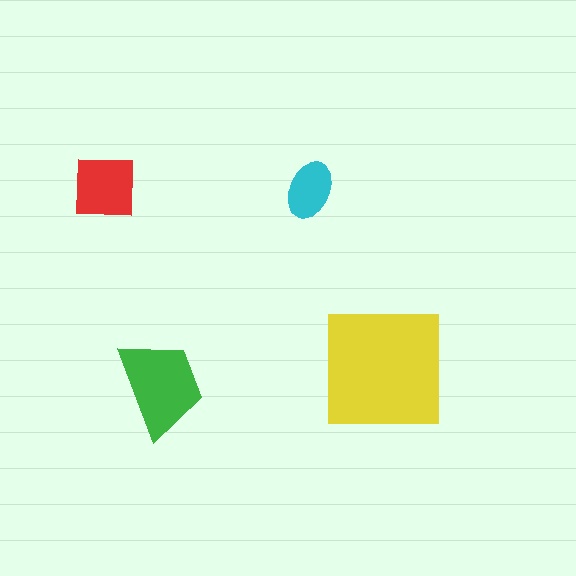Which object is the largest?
The yellow square.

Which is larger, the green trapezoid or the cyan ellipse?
The green trapezoid.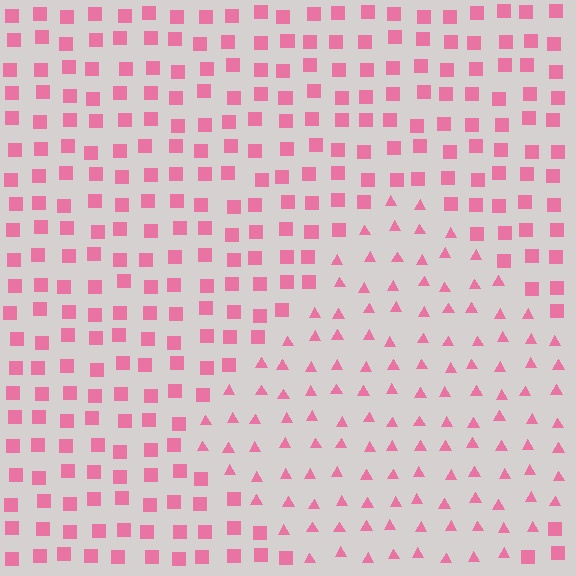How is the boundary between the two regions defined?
The boundary is defined by a change in element shape: triangles inside vs. squares outside. All elements share the same color and spacing.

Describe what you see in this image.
The image is filled with small pink elements arranged in a uniform grid. A diamond-shaped region contains triangles, while the surrounding area contains squares. The boundary is defined purely by the change in element shape.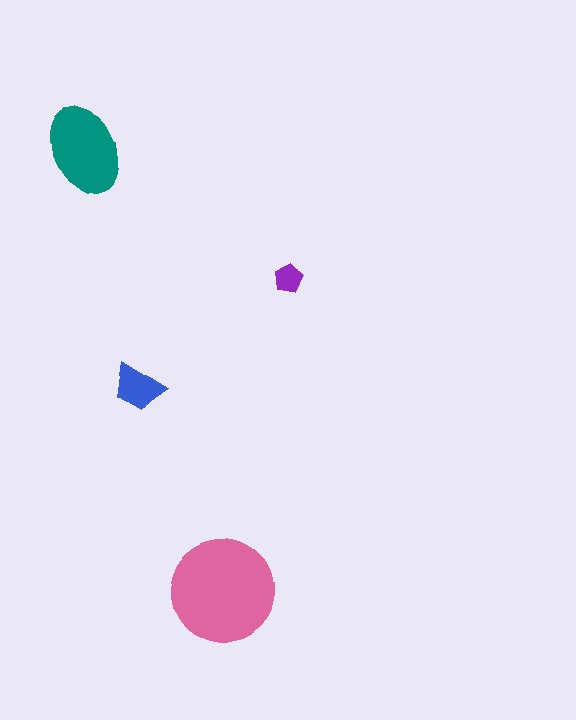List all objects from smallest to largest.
The purple pentagon, the blue trapezoid, the teal ellipse, the pink circle.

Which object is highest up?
The teal ellipse is topmost.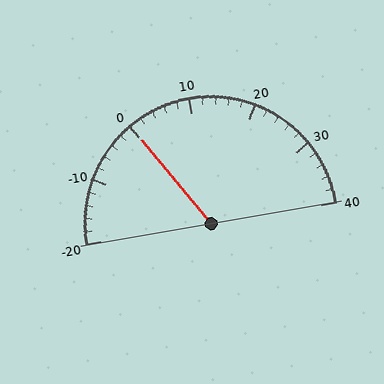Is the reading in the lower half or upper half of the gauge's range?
The reading is in the lower half of the range (-20 to 40).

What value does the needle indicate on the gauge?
The needle indicates approximately 0.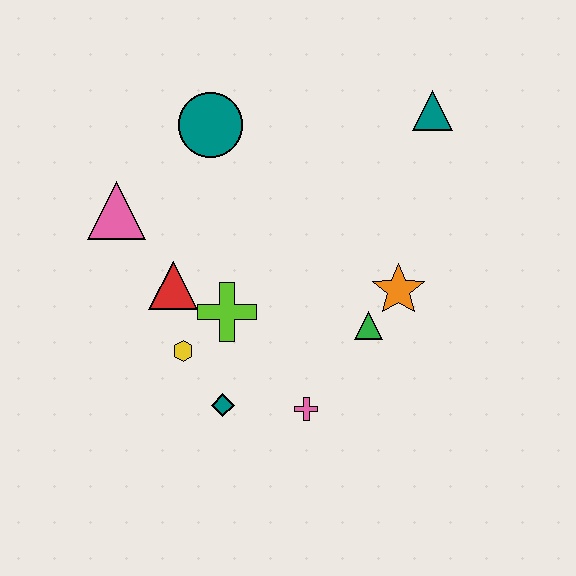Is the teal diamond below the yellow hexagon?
Yes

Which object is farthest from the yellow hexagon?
The teal triangle is farthest from the yellow hexagon.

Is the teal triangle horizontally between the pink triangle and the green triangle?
No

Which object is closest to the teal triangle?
The orange star is closest to the teal triangle.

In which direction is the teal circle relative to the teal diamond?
The teal circle is above the teal diamond.